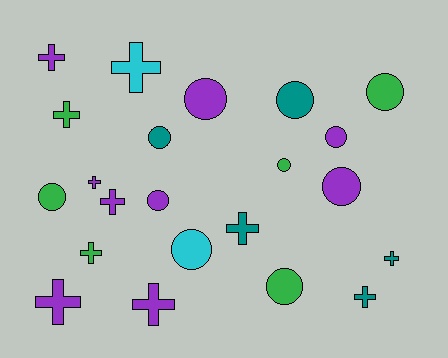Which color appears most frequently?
Purple, with 9 objects.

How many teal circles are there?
There are 2 teal circles.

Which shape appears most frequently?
Cross, with 11 objects.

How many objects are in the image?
There are 22 objects.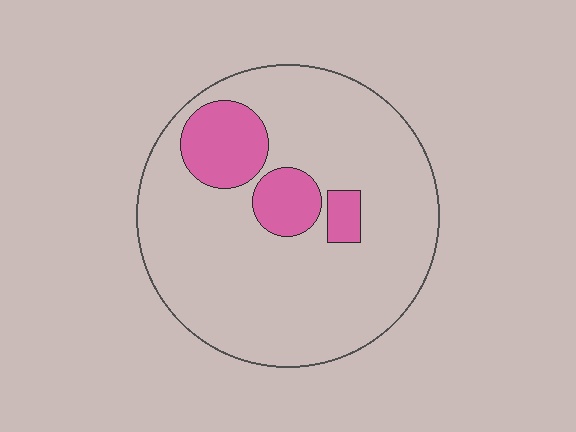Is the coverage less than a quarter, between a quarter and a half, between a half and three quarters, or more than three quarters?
Less than a quarter.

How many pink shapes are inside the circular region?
3.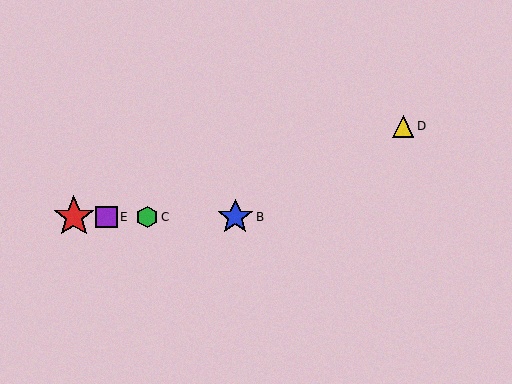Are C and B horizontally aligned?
Yes, both are at y≈217.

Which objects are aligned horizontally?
Objects A, B, C, E are aligned horizontally.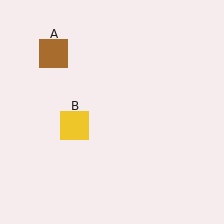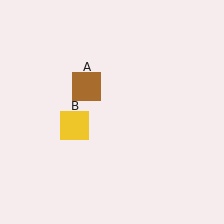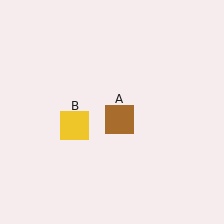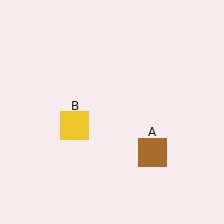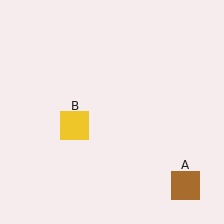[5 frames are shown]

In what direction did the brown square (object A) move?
The brown square (object A) moved down and to the right.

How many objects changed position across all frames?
1 object changed position: brown square (object A).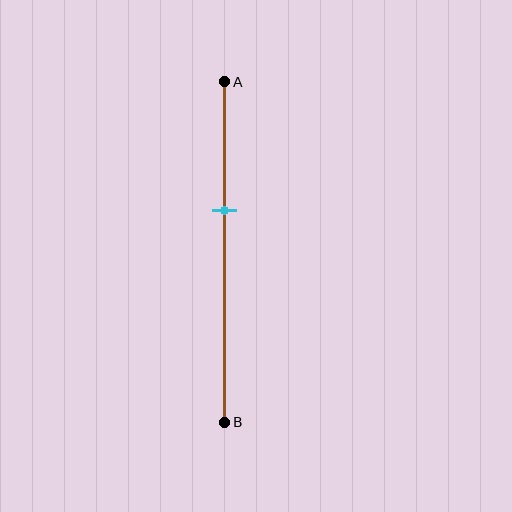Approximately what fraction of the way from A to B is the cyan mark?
The cyan mark is approximately 40% of the way from A to B.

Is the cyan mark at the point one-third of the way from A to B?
No, the mark is at about 40% from A, not at the 33% one-third point.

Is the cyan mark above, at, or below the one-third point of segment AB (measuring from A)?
The cyan mark is below the one-third point of segment AB.